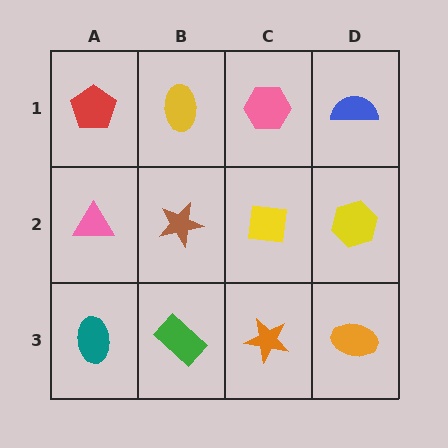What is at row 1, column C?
A pink hexagon.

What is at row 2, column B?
A brown star.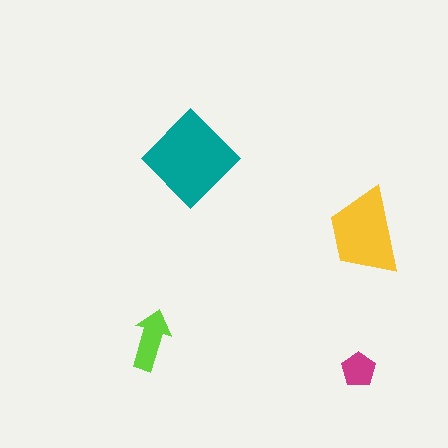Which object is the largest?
The teal diamond.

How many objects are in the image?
There are 4 objects in the image.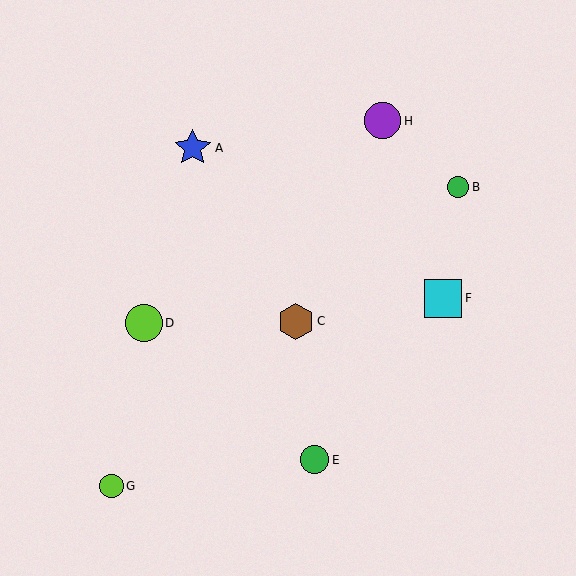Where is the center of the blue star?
The center of the blue star is at (193, 148).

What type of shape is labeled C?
Shape C is a brown hexagon.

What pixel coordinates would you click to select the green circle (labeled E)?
Click at (315, 460) to select the green circle E.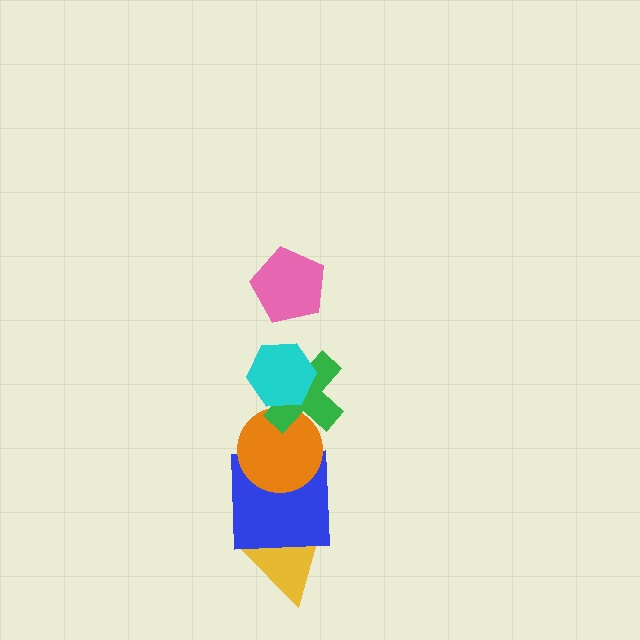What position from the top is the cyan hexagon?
The cyan hexagon is 2nd from the top.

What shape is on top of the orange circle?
The green cross is on top of the orange circle.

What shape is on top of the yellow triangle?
The blue square is on top of the yellow triangle.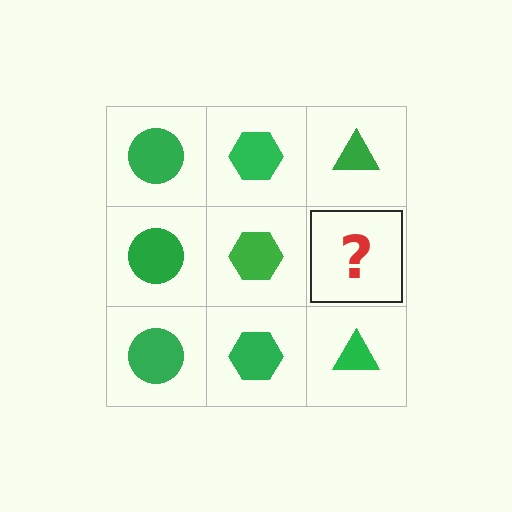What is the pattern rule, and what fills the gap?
The rule is that each column has a consistent shape. The gap should be filled with a green triangle.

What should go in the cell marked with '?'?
The missing cell should contain a green triangle.